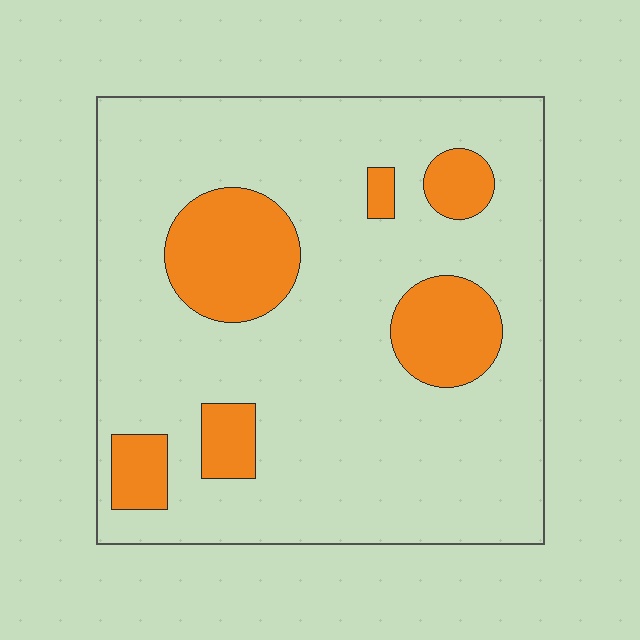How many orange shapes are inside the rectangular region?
6.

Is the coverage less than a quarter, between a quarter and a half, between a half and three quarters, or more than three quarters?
Less than a quarter.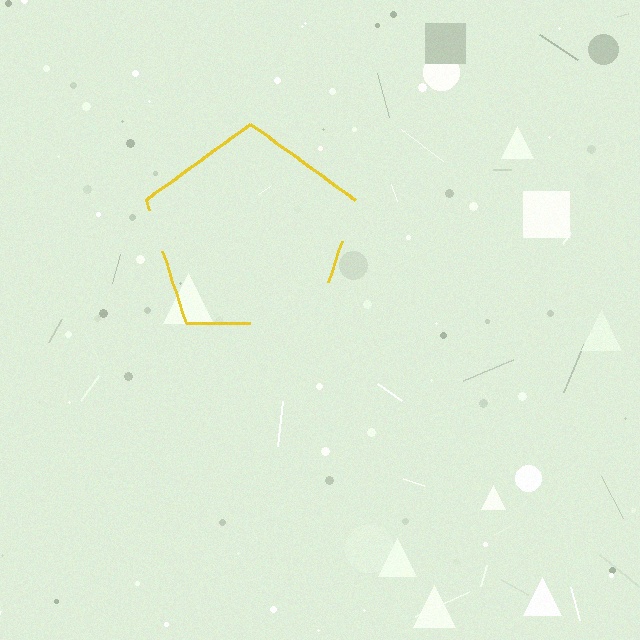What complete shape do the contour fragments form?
The contour fragments form a pentagon.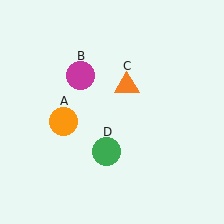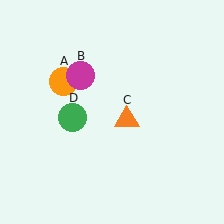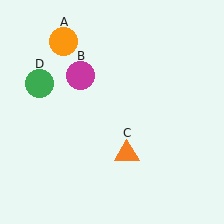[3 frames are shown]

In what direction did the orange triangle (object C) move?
The orange triangle (object C) moved down.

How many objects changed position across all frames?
3 objects changed position: orange circle (object A), orange triangle (object C), green circle (object D).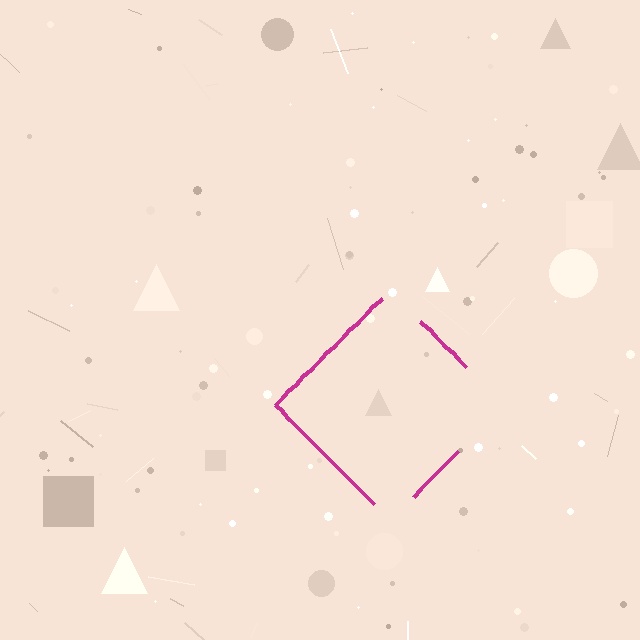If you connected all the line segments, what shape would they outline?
They would outline a diamond.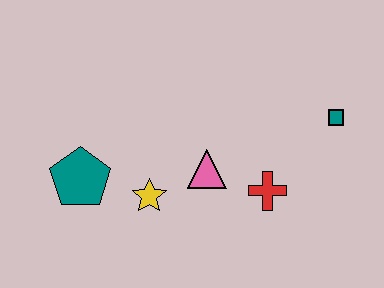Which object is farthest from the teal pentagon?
The teal square is farthest from the teal pentagon.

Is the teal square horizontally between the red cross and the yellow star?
No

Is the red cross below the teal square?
Yes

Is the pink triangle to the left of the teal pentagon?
No